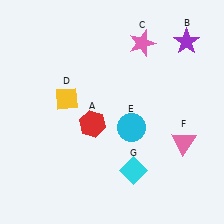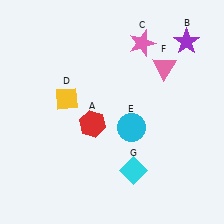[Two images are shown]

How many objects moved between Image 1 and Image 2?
1 object moved between the two images.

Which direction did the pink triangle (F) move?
The pink triangle (F) moved up.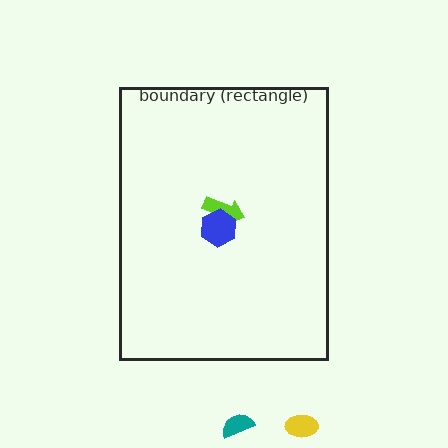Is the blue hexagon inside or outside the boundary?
Inside.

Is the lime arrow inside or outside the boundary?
Inside.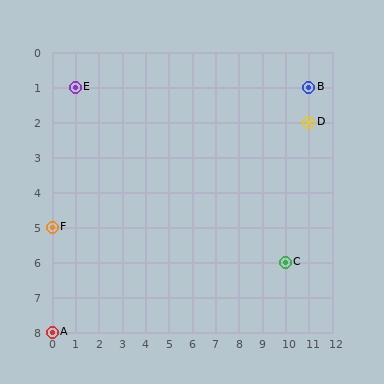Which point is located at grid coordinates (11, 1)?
Point B is at (11, 1).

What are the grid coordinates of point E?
Point E is at grid coordinates (1, 1).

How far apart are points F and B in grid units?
Points F and B are 11 columns and 4 rows apart (about 11.7 grid units diagonally).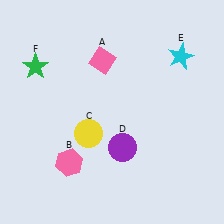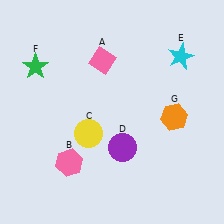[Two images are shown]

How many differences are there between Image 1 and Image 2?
There is 1 difference between the two images.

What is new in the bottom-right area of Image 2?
An orange hexagon (G) was added in the bottom-right area of Image 2.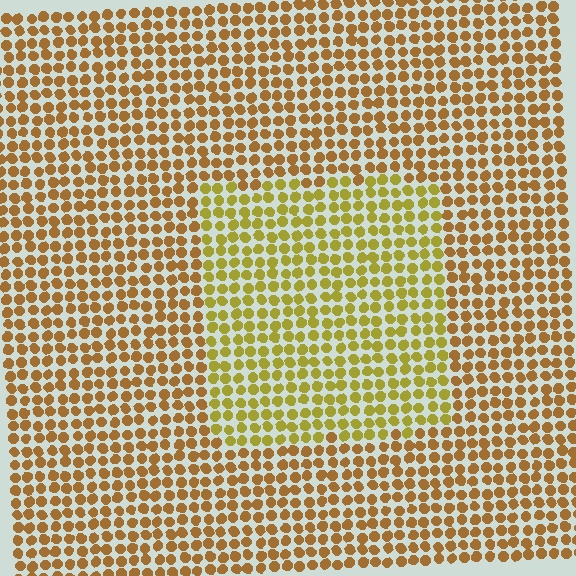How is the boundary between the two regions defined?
The boundary is defined purely by a slight shift in hue (about 27 degrees). Spacing, size, and orientation are identical on both sides.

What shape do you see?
I see a rectangle.